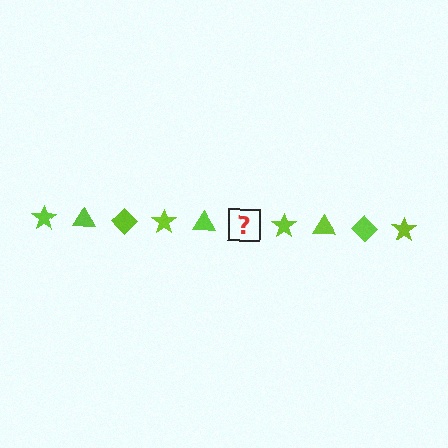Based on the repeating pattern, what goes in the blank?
The blank should be a lime diamond.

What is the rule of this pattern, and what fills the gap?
The rule is that the pattern cycles through star, triangle, diamond shapes in lime. The gap should be filled with a lime diamond.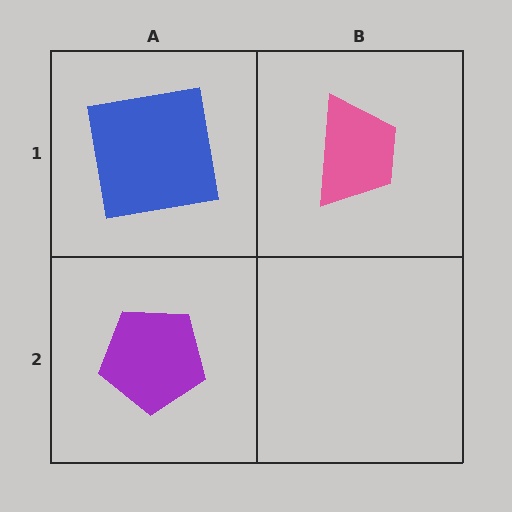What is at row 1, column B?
A pink trapezoid.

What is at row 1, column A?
A blue square.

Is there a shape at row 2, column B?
No, that cell is empty.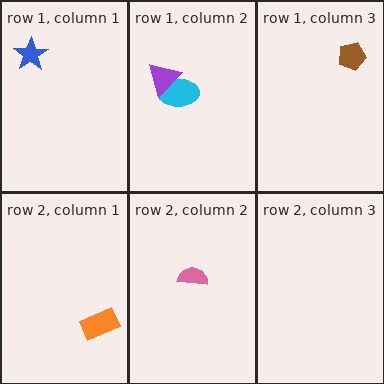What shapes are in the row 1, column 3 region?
The brown pentagon.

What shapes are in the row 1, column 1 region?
The blue star.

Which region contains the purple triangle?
The row 1, column 2 region.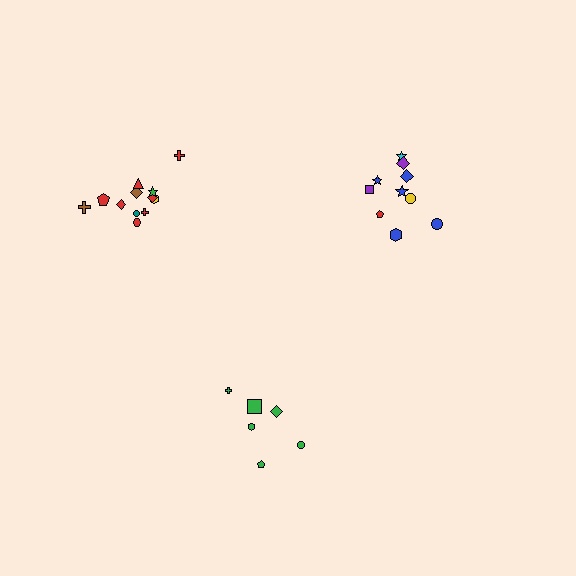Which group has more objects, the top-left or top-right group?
The top-left group.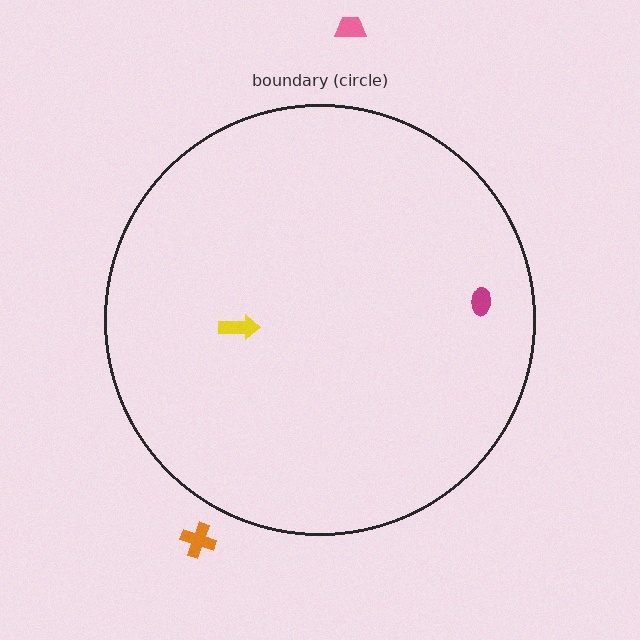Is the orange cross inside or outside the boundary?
Outside.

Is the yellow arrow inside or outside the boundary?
Inside.